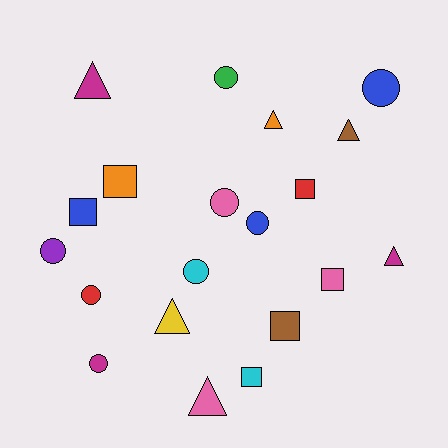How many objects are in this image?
There are 20 objects.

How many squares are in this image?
There are 6 squares.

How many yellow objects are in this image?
There is 1 yellow object.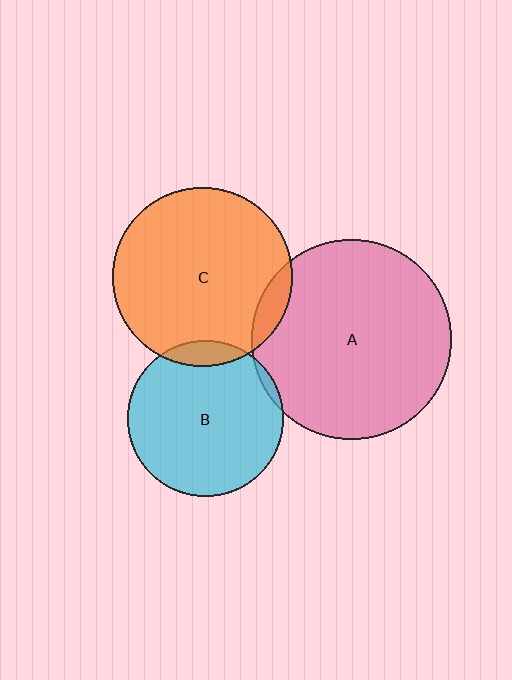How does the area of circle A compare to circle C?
Approximately 1.2 times.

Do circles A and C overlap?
Yes.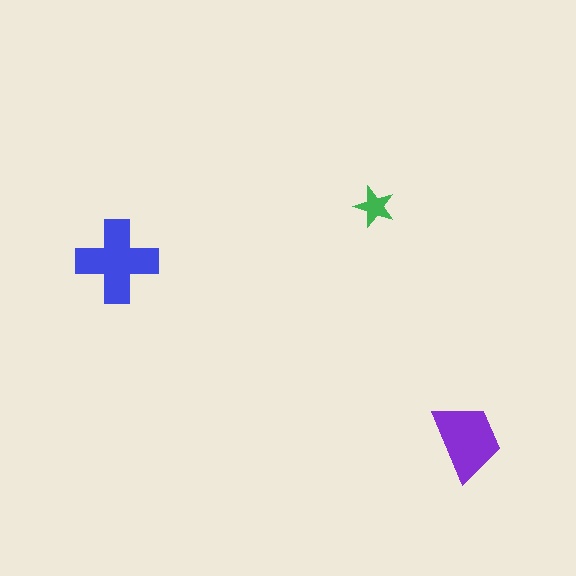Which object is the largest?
The blue cross.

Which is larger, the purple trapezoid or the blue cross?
The blue cross.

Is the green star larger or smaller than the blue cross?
Smaller.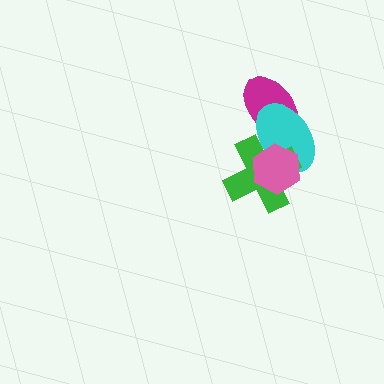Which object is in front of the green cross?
The pink hexagon is in front of the green cross.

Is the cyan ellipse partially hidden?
Yes, it is partially covered by another shape.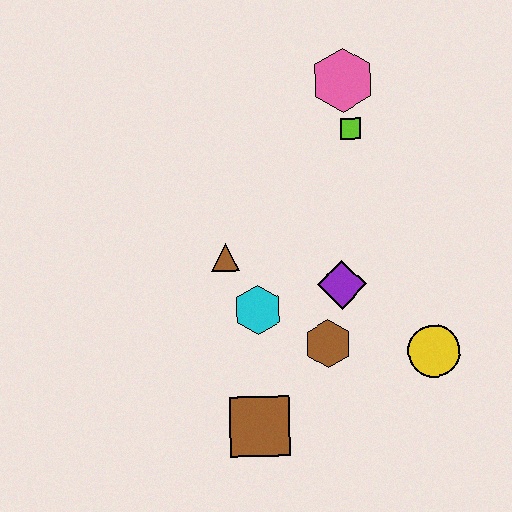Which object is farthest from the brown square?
The pink hexagon is farthest from the brown square.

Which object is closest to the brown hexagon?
The purple diamond is closest to the brown hexagon.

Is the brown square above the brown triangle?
No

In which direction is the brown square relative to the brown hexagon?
The brown square is below the brown hexagon.